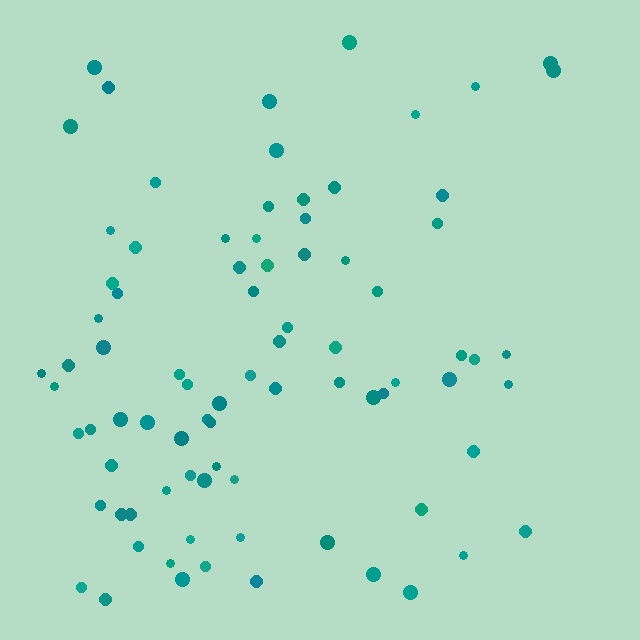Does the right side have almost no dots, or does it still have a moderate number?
Still a moderate number, just noticeably fewer than the left.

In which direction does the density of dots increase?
From right to left, with the left side densest.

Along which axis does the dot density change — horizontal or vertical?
Horizontal.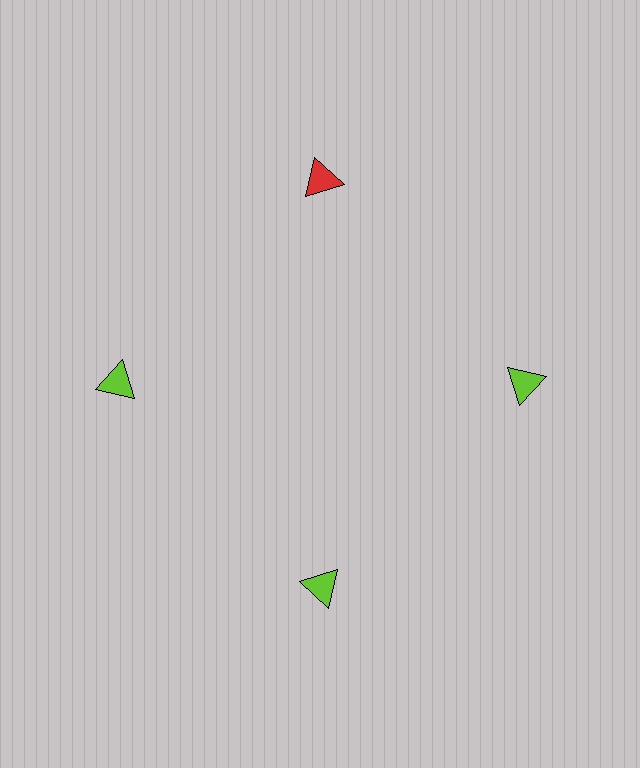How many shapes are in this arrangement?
There are 4 shapes arranged in a ring pattern.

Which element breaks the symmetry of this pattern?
The red triangle at roughly the 12 o'clock position breaks the symmetry. All other shapes are lime triangles.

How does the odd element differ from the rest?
It has a different color: red instead of lime.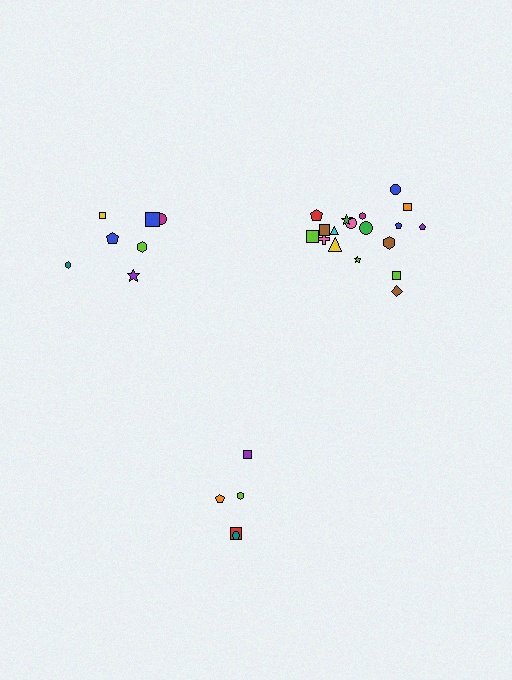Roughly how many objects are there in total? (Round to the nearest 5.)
Roughly 30 objects in total.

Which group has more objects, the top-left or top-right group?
The top-right group.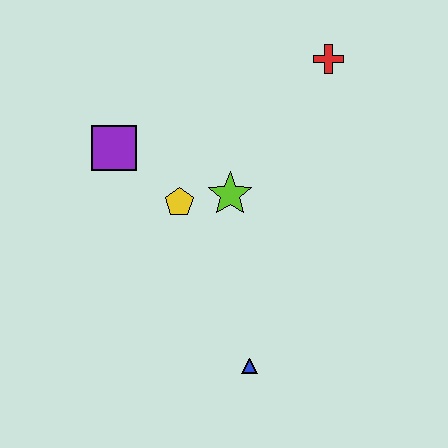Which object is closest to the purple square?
The yellow pentagon is closest to the purple square.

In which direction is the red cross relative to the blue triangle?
The red cross is above the blue triangle.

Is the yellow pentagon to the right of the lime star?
No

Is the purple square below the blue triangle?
No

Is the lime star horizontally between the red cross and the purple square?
Yes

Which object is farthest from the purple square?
The blue triangle is farthest from the purple square.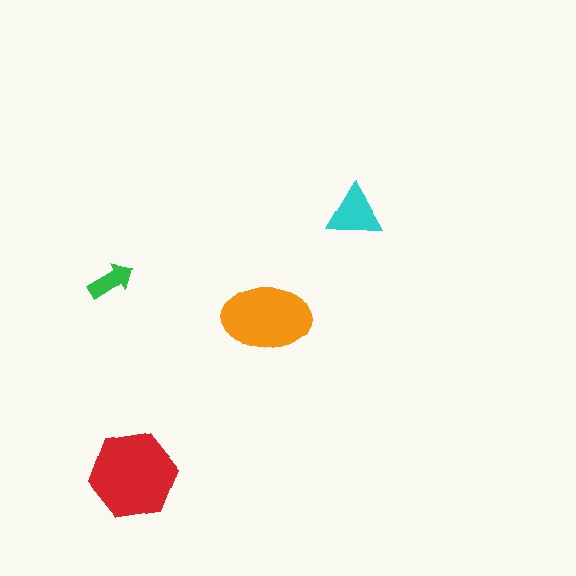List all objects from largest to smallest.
The red hexagon, the orange ellipse, the cyan triangle, the green arrow.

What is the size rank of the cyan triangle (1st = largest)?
3rd.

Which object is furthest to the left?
The green arrow is leftmost.